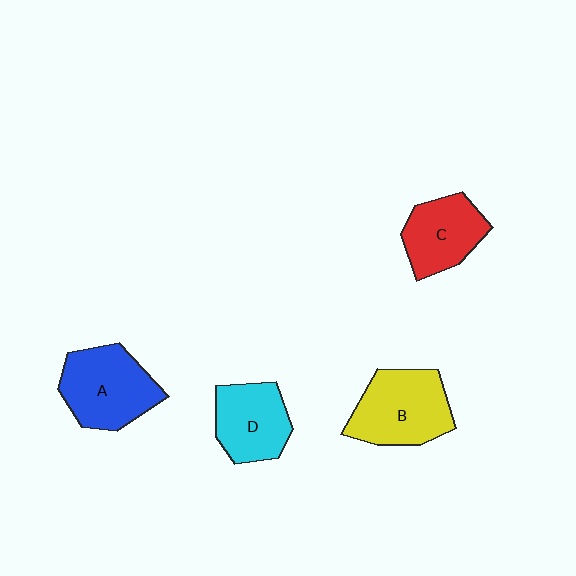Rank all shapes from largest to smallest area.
From largest to smallest: B (yellow), A (blue), D (cyan), C (red).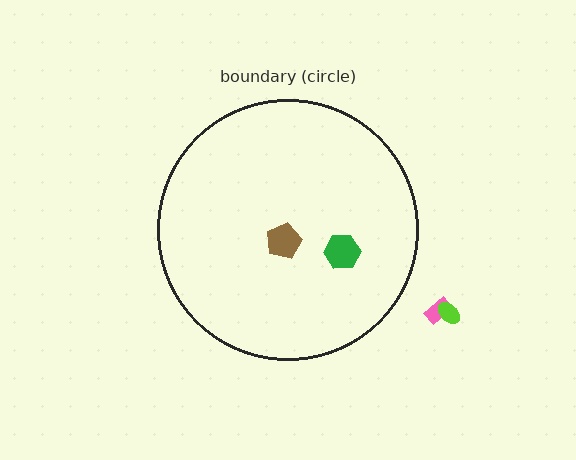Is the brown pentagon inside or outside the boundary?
Inside.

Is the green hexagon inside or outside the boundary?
Inside.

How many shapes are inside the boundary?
2 inside, 2 outside.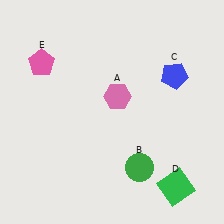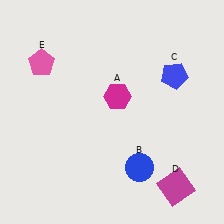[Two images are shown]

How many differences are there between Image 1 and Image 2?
There are 3 differences between the two images.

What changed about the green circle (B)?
In Image 1, B is green. In Image 2, it changed to blue.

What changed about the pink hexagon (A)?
In Image 1, A is pink. In Image 2, it changed to magenta.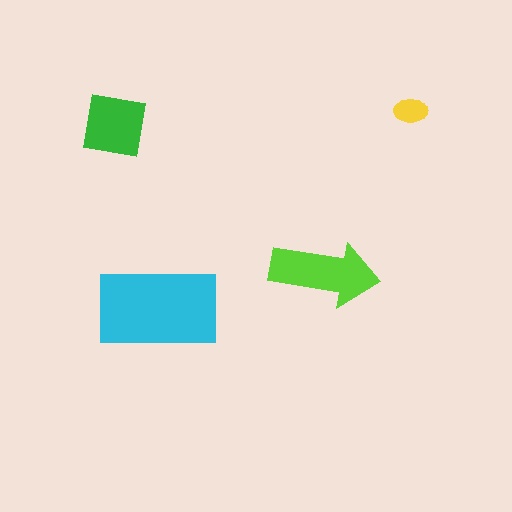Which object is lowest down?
The cyan rectangle is bottommost.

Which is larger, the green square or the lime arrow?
The lime arrow.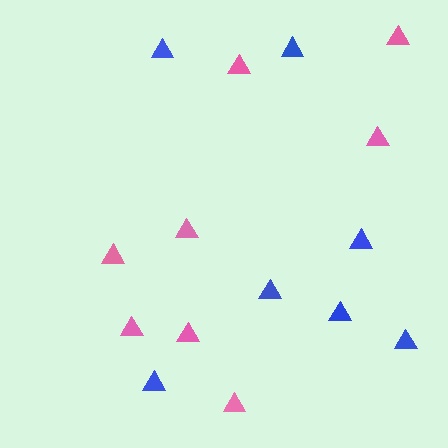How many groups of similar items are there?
There are 2 groups: one group of blue triangles (7) and one group of pink triangles (8).